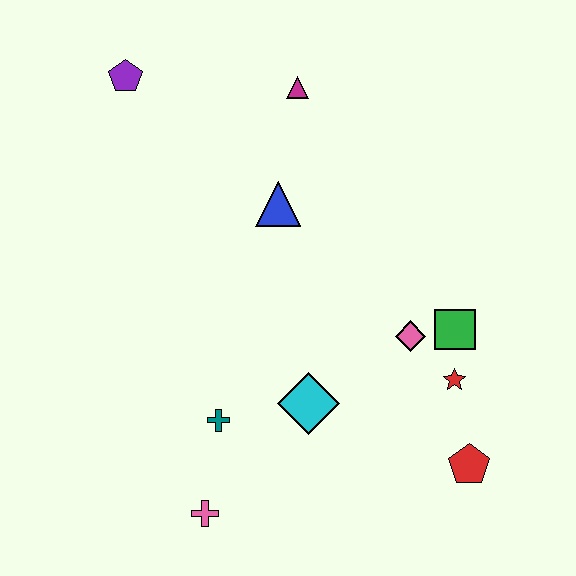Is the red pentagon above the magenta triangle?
No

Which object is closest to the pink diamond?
The green square is closest to the pink diamond.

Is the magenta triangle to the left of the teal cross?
No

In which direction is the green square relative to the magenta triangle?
The green square is below the magenta triangle.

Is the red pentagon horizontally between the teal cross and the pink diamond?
No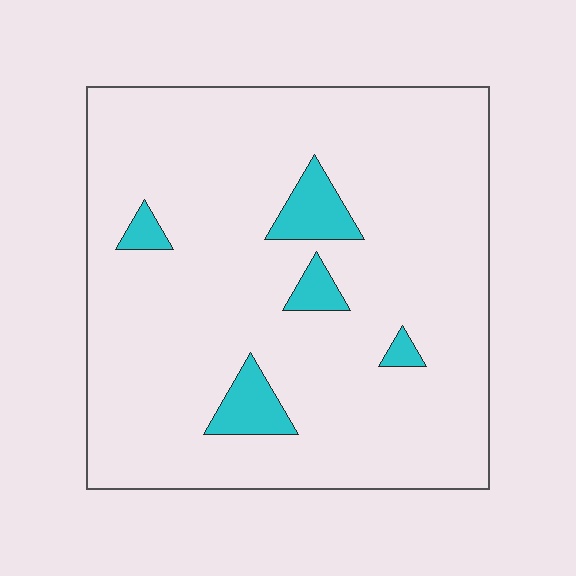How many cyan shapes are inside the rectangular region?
5.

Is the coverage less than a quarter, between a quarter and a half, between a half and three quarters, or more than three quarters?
Less than a quarter.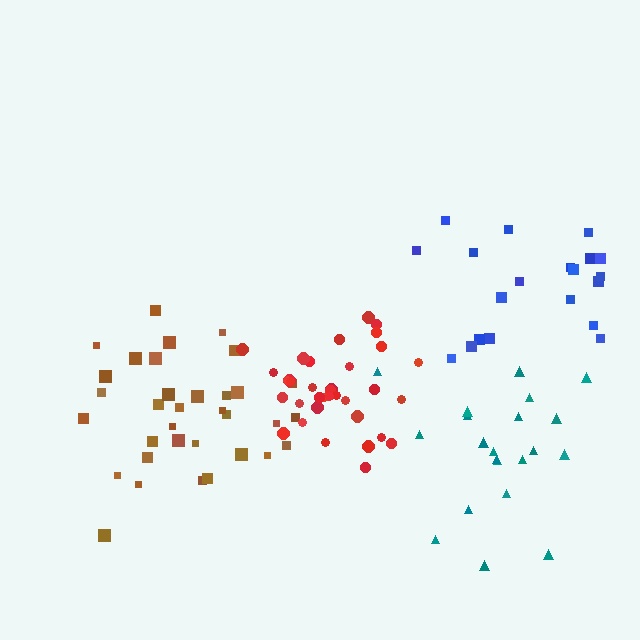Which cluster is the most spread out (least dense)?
Teal.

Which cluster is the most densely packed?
Red.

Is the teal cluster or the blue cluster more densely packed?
Blue.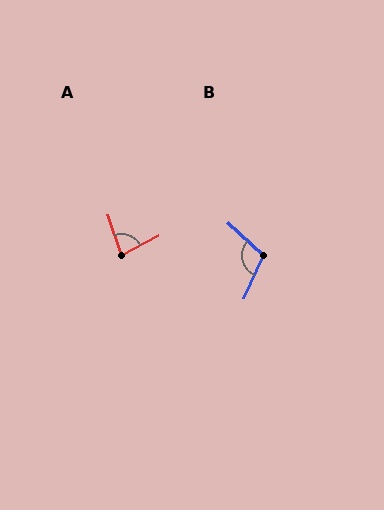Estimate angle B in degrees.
Approximately 108 degrees.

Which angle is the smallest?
A, at approximately 81 degrees.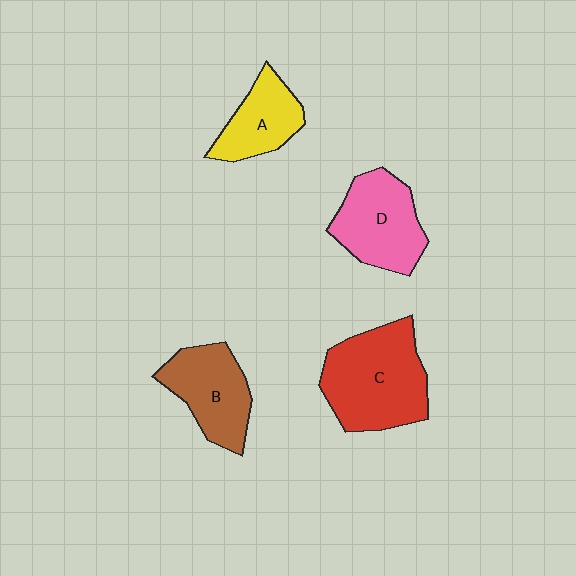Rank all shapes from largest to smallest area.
From largest to smallest: C (red), D (pink), B (brown), A (yellow).